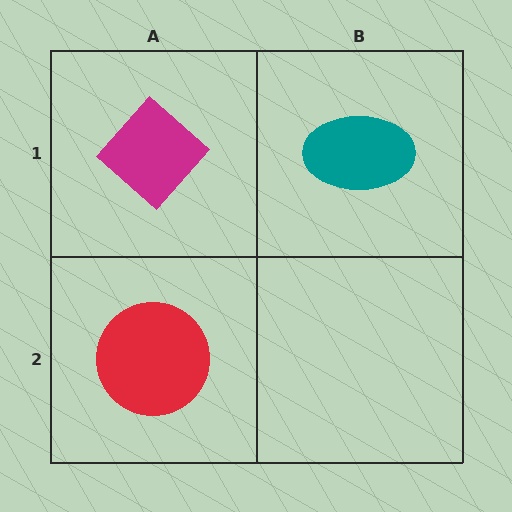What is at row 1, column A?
A magenta diamond.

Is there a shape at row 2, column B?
No, that cell is empty.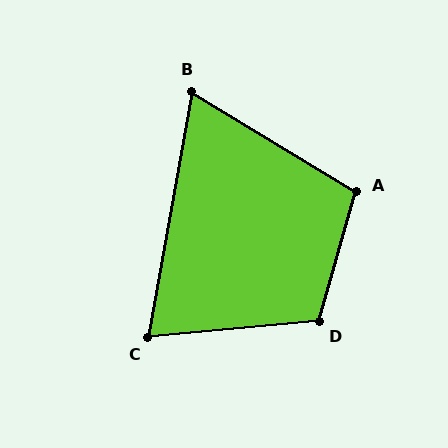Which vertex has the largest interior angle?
D, at approximately 111 degrees.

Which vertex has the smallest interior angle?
B, at approximately 69 degrees.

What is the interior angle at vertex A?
Approximately 105 degrees (obtuse).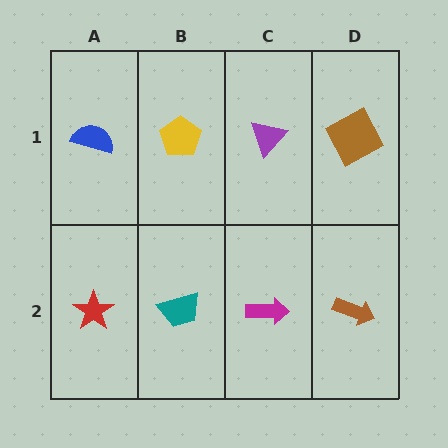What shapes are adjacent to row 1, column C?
A magenta arrow (row 2, column C), a yellow pentagon (row 1, column B), a brown square (row 1, column D).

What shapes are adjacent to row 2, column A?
A blue semicircle (row 1, column A), a teal trapezoid (row 2, column B).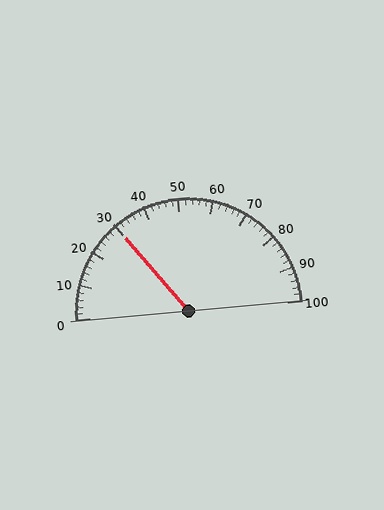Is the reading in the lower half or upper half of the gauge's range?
The reading is in the lower half of the range (0 to 100).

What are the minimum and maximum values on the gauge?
The gauge ranges from 0 to 100.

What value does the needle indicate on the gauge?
The needle indicates approximately 30.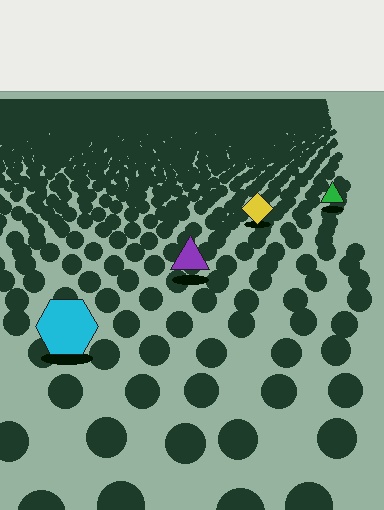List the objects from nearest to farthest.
From nearest to farthest: the cyan hexagon, the purple triangle, the yellow diamond, the green triangle.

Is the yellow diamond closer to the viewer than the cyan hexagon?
No. The cyan hexagon is closer — you can tell from the texture gradient: the ground texture is coarser near it.